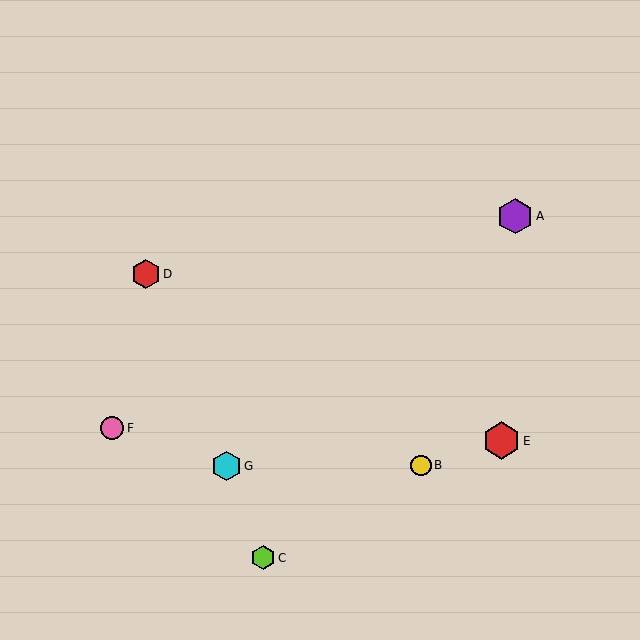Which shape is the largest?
The red hexagon (labeled E) is the largest.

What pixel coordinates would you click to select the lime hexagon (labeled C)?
Click at (263, 558) to select the lime hexagon C.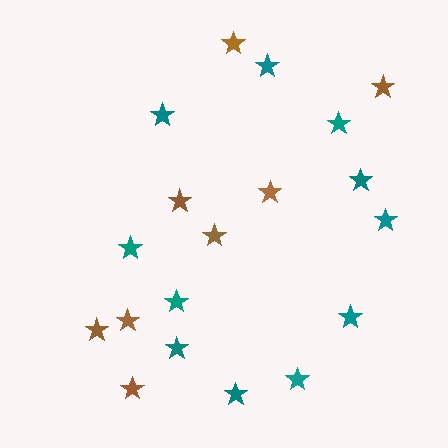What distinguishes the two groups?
There are 2 groups: one group of teal stars (11) and one group of brown stars (8).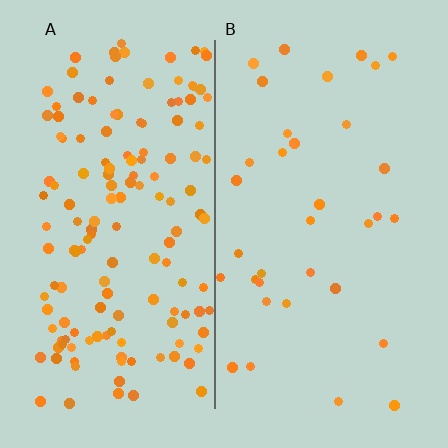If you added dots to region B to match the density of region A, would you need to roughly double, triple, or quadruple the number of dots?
Approximately quadruple.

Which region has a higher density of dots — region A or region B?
A (the left).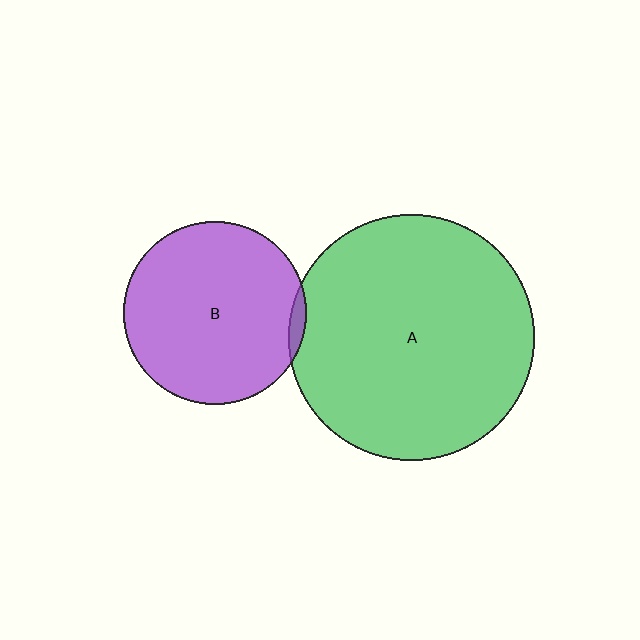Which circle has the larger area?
Circle A (green).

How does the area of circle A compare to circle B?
Approximately 1.8 times.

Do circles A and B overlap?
Yes.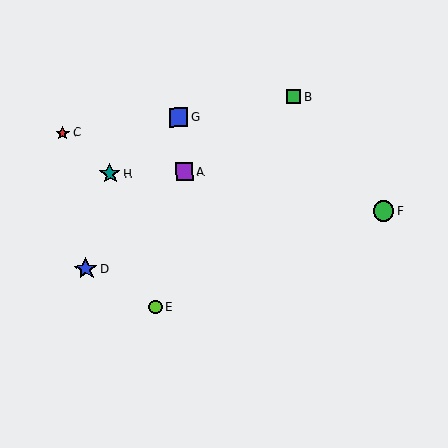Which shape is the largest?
The blue star (labeled D) is the largest.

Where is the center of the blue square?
The center of the blue square is at (178, 117).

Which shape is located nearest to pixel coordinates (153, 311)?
The lime circle (labeled E) at (155, 307) is nearest to that location.